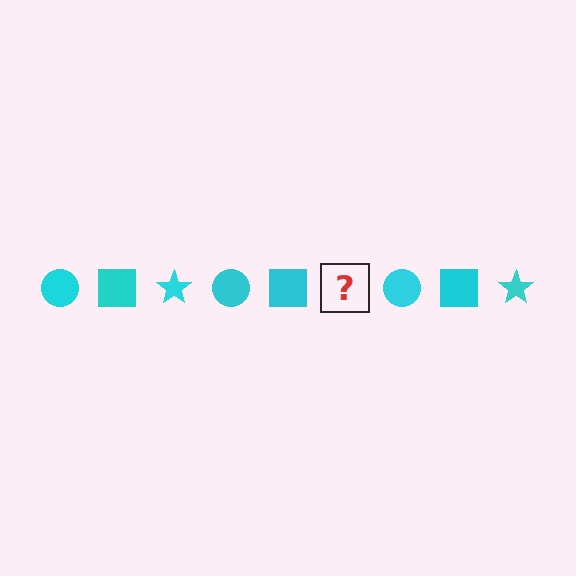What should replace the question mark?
The question mark should be replaced with a cyan star.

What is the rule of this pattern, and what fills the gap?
The rule is that the pattern cycles through circle, square, star shapes in cyan. The gap should be filled with a cyan star.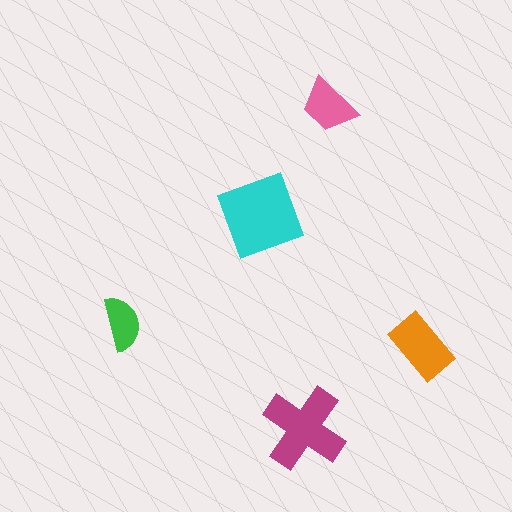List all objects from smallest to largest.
The green semicircle, the pink trapezoid, the orange rectangle, the magenta cross, the cyan square.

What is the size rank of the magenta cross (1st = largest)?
2nd.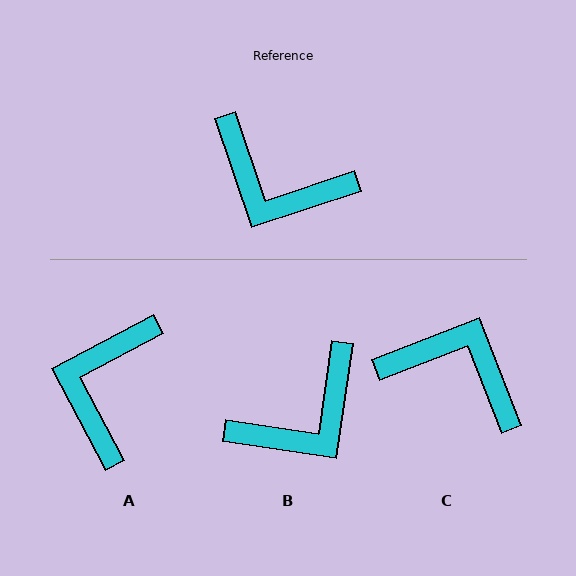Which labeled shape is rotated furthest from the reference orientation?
C, about 177 degrees away.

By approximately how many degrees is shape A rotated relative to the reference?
Approximately 81 degrees clockwise.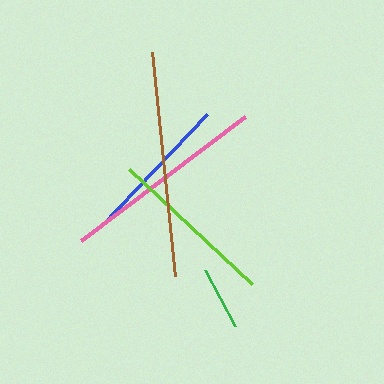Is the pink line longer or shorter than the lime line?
The pink line is longer than the lime line.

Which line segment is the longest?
The brown line is the longest at approximately 225 pixels.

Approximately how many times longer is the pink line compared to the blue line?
The pink line is approximately 1.3 times the length of the blue line.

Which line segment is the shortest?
The green line is the shortest at approximately 63 pixels.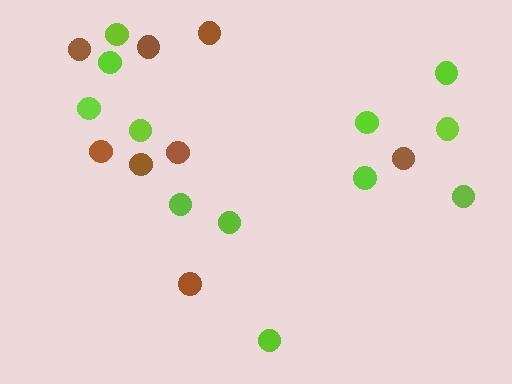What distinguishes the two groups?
There are 2 groups: one group of brown circles (8) and one group of lime circles (12).